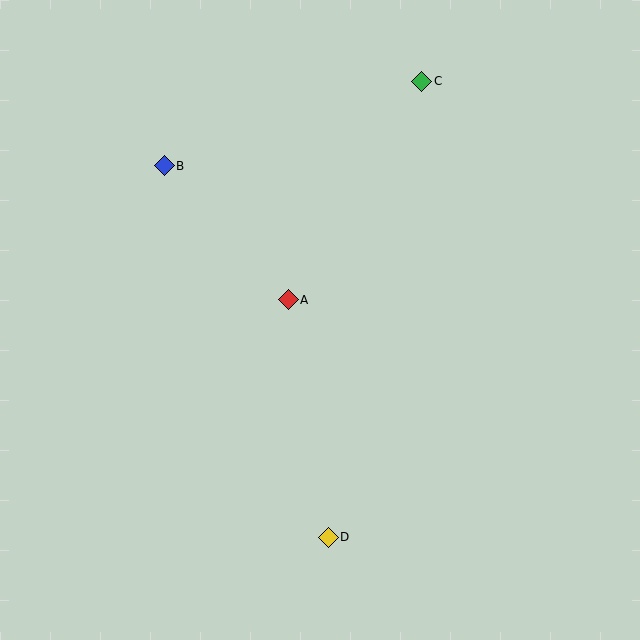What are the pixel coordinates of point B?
Point B is at (164, 166).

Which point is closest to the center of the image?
Point A at (288, 300) is closest to the center.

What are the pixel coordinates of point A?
Point A is at (288, 300).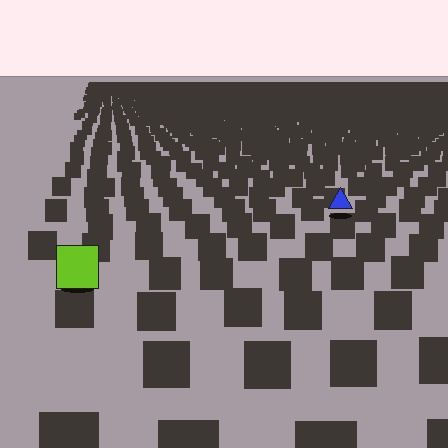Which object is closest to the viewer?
The lime square is closest. The texture marks near it are larger and more spread out.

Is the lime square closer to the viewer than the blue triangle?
Yes. The lime square is closer — you can tell from the texture gradient: the ground texture is coarser near it.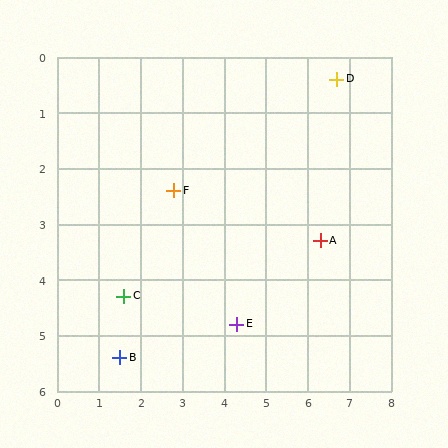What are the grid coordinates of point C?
Point C is at approximately (1.6, 4.3).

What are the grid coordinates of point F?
Point F is at approximately (2.8, 2.4).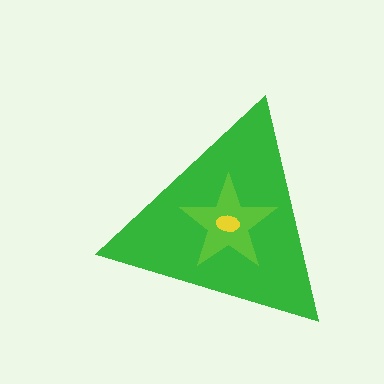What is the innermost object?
The yellow ellipse.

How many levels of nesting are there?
3.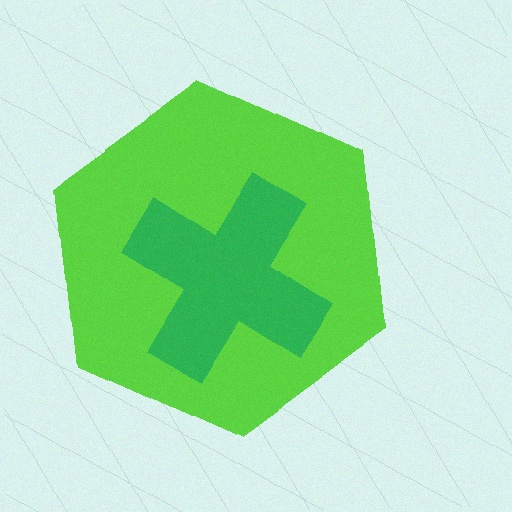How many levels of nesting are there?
2.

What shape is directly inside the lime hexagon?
The green cross.